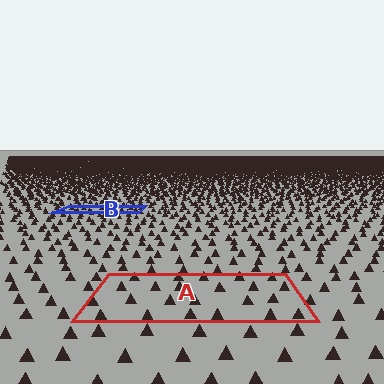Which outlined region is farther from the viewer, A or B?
Region B is farther from the viewer — the texture elements inside it appear smaller and more densely packed.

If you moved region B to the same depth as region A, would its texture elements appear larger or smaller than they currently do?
They would appear larger. At a closer depth, the same texture elements are projected at a bigger on-screen size.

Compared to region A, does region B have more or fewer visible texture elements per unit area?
Region B has more texture elements per unit area — they are packed more densely because it is farther away.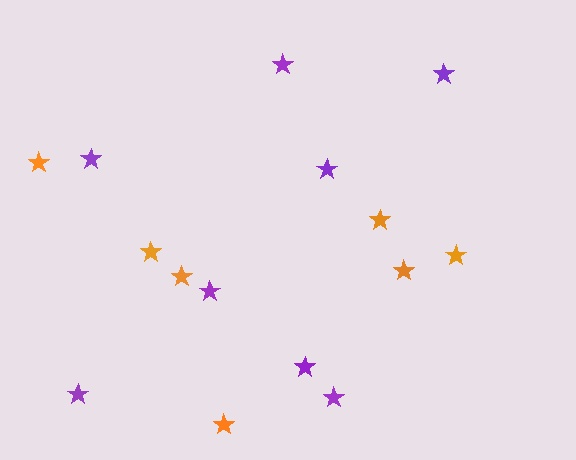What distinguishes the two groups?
There are 2 groups: one group of purple stars (8) and one group of orange stars (7).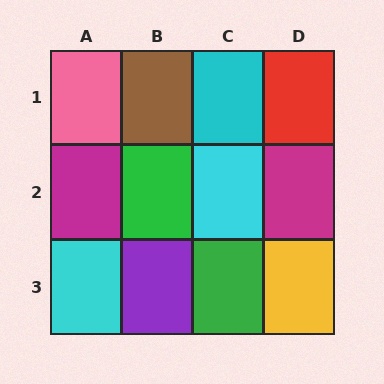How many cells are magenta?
2 cells are magenta.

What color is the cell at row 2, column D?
Magenta.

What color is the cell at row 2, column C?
Cyan.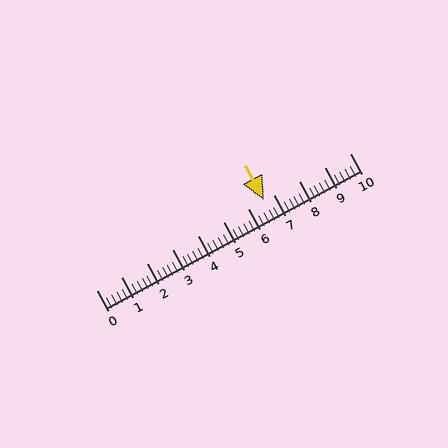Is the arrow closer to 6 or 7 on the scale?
The arrow is closer to 7.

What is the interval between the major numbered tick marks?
The major tick marks are spaced 1 units apart.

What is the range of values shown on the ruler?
The ruler shows values from 0 to 10.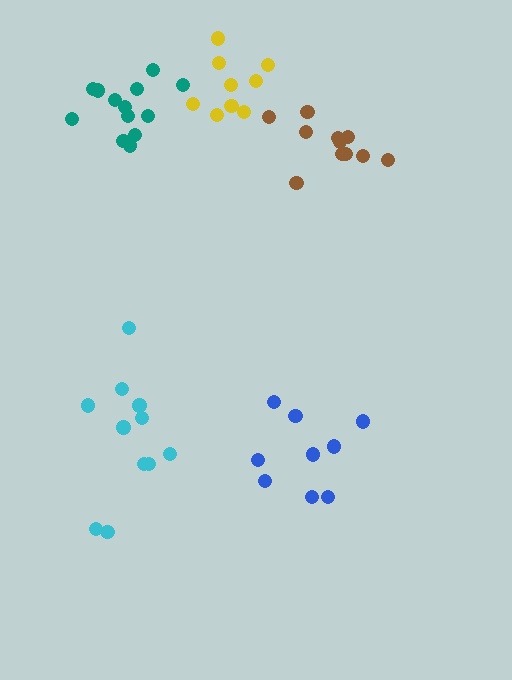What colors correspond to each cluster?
The clusters are colored: yellow, blue, teal, cyan, brown.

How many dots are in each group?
Group 1: 9 dots, Group 2: 9 dots, Group 3: 13 dots, Group 4: 11 dots, Group 5: 11 dots (53 total).